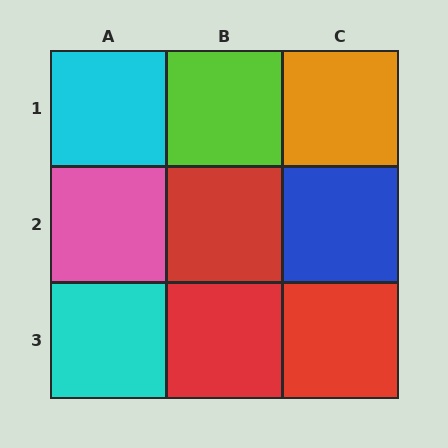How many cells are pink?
1 cell is pink.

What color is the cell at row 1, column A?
Cyan.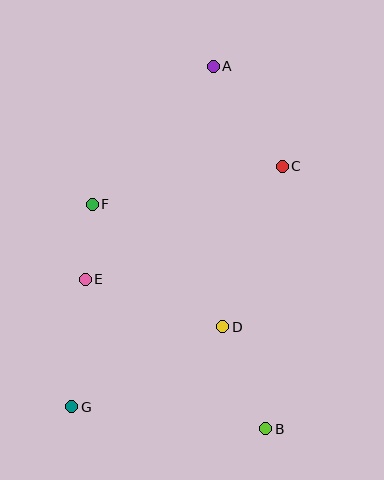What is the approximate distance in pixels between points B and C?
The distance between B and C is approximately 263 pixels.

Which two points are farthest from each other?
Points A and G are farthest from each other.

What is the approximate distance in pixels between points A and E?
The distance between A and E is approximately 249 pixels.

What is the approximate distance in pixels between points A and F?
The distance between A and F is approximately 184 pixels.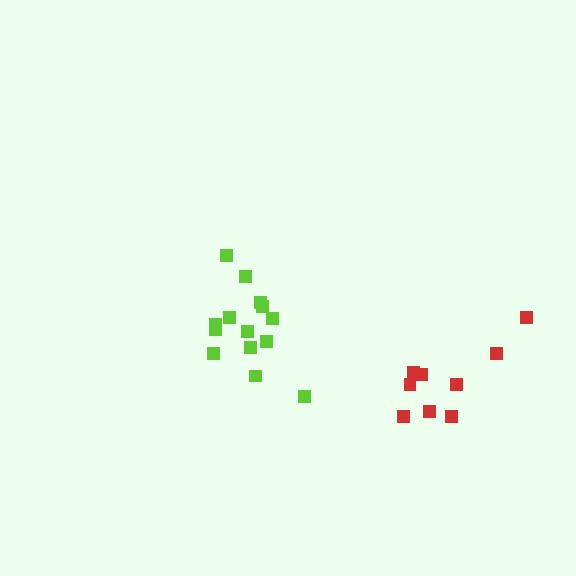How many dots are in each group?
Group 1: 9 dots, Group 2: 14 dots (23 total).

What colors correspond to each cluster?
The clusters are colored: red, lime.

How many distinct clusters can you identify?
There are 2 distinct clusters.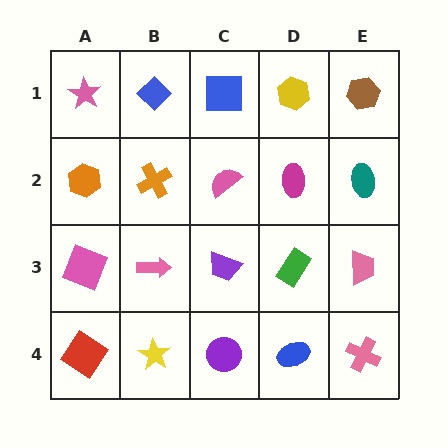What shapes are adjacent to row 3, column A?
An orange hexagon (row 2, column A), a red diamond (row 4, column A), a pink arrow (row 3, column B).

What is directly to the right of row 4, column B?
A purple circle.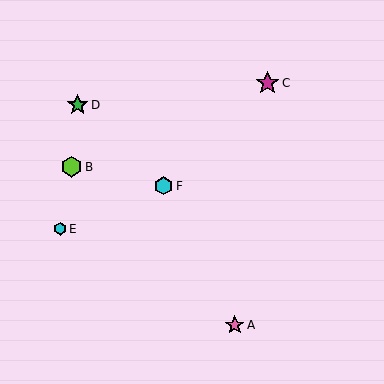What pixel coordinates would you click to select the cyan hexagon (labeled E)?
Click at (60, 229) to select the cyan hexagon E.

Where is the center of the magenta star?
The center of the magenta star is at (267, 83).